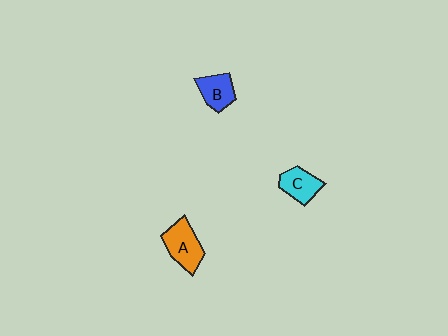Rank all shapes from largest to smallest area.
From largest to smallest: A (orange), C (cyan), B (blue).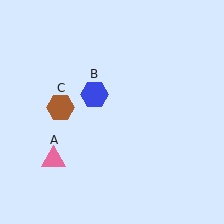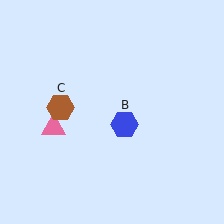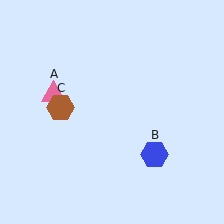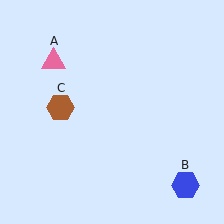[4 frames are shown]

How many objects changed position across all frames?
2 objects changed position: pink triangle (object A), blue hexagon (object B).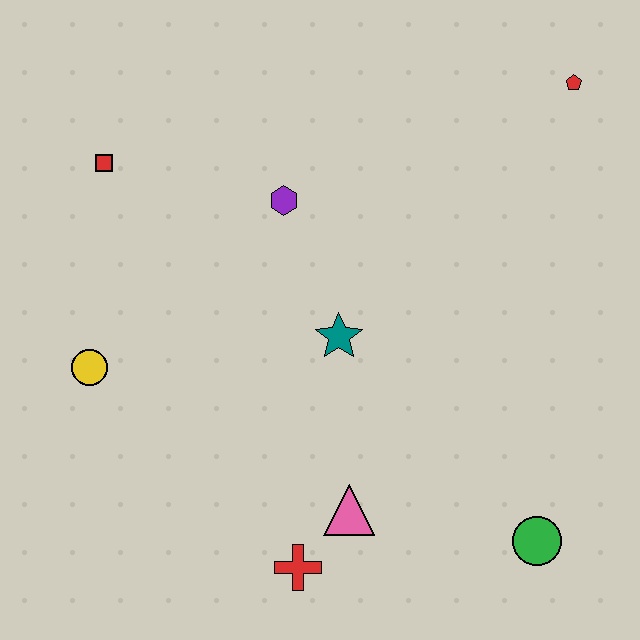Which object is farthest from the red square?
The green circle is farthest from the red square.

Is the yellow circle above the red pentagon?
No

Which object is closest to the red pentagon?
The purple hexagon is closest to the red pentagon.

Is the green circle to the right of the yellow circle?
Yes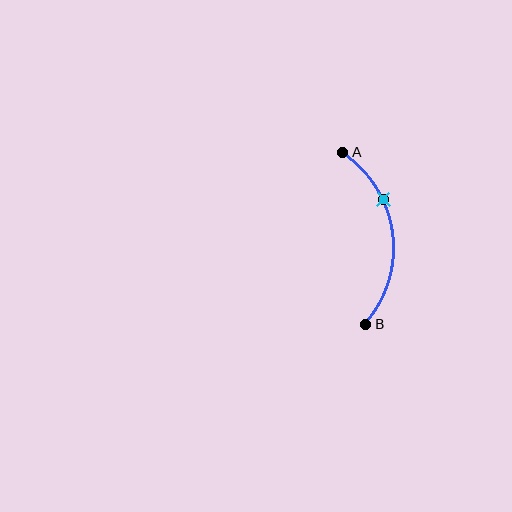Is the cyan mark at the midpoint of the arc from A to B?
No. The cyan mark lies on the arc but is closer to endpoint A. The arc midpoint would be at the point on the curve equidistant along the arc from both A and B.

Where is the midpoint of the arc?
The arc midpoint is the point on the curve farthest from the straight line joining A and B. It sits to the right of that line.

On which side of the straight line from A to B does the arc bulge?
The arc bulges to the right of the straight line connecting A and B.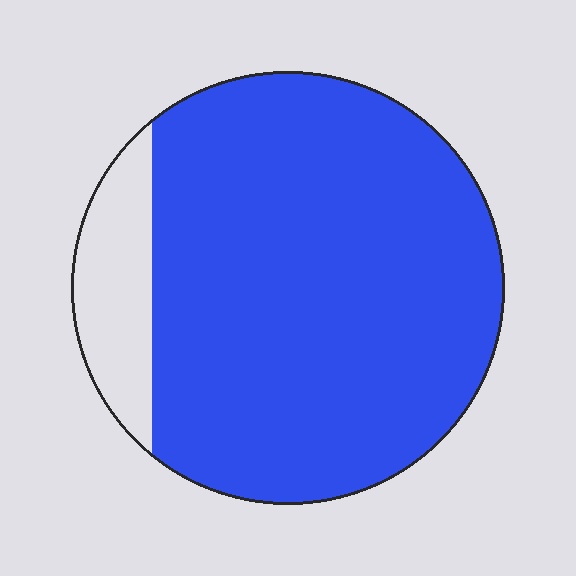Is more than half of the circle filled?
Yes.